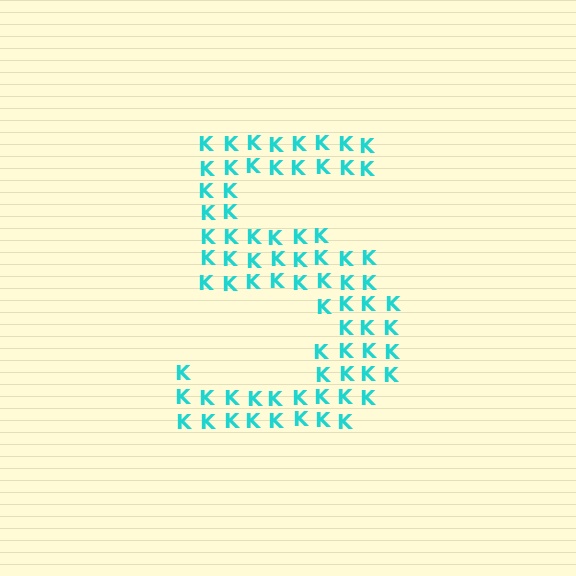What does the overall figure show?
The overall figure shows the digit 5.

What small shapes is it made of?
It is made of small letter K's.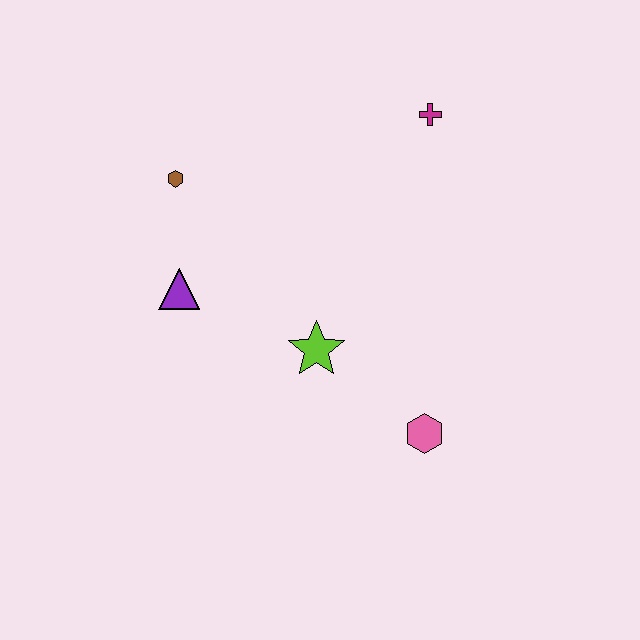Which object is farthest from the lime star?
The magenta cross is farthest from the lime star.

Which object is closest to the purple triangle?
The brown hexagon is closest to the purple triangle.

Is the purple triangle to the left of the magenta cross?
Yes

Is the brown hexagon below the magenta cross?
Yes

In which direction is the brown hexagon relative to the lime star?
The brown hexagon is above the lime star.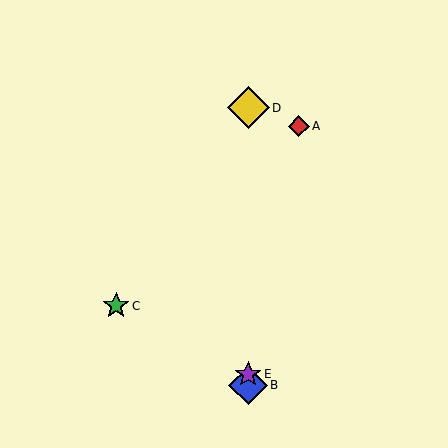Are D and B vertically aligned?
Yes, both are at x≈248.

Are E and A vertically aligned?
No, E is at x≈248 and A is at x≈299.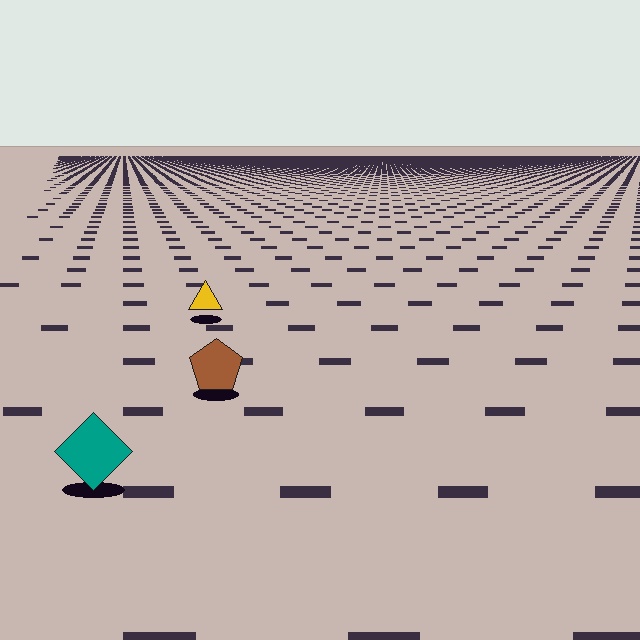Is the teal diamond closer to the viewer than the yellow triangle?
Yes. The teal diamond is closer — you can tell from the texture gradient: the ground texture is coarser near it.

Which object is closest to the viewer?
The teal diamond is closest. The texture marks near it are larger and more spread out.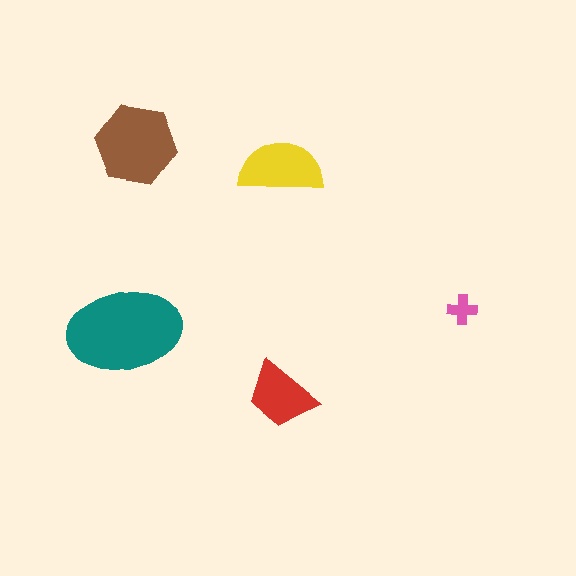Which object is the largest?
The teal ellipse.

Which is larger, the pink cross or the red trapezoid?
The red trapezoid.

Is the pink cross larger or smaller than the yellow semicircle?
Smaller.